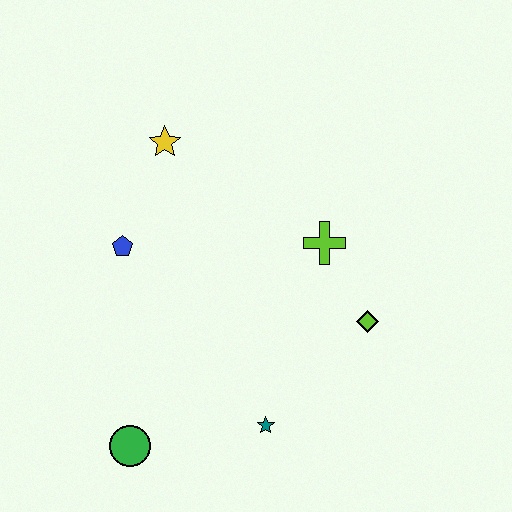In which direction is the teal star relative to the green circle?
The teal star is to the right of the green circle.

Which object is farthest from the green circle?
The yellow star is farthest from the green circle.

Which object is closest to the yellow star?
The blue pentagon is closest to the yellow star.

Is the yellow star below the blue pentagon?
No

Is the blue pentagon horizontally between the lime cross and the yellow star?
No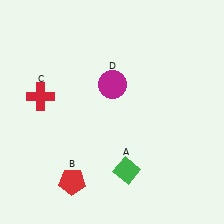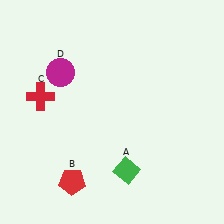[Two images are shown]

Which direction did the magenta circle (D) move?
The magenta circle (D) moved left.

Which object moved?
The magenta circle (D) moved left.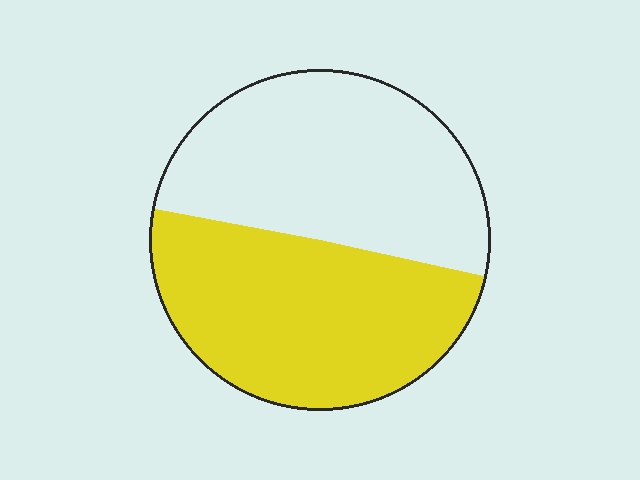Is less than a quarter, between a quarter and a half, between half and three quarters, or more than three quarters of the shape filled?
Between a quarter and a half.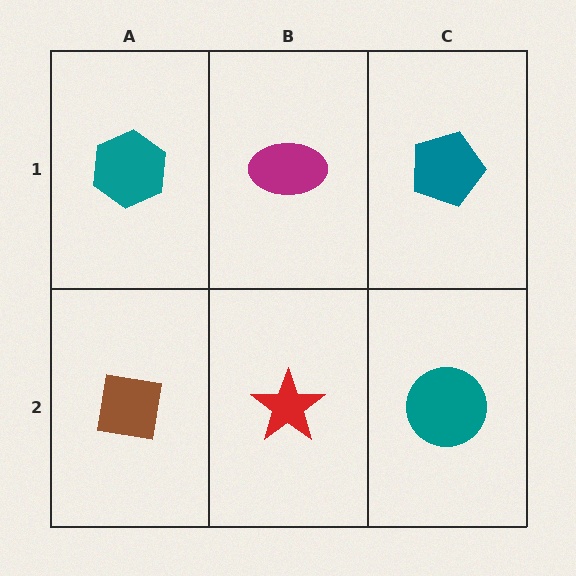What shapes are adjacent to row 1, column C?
A teal circle (row 2, column C), a magenta ellipse (row 1, column B).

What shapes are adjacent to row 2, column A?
A teal hexagon (row 1, column A), a red star (row 2, column B).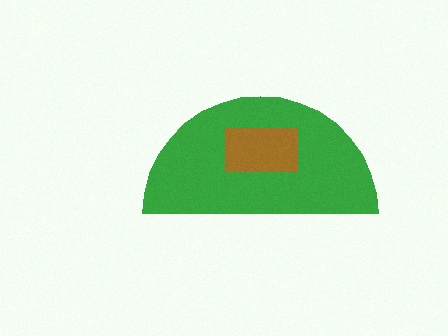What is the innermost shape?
The brown rectangle.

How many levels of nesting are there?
2.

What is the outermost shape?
The green semicircle.